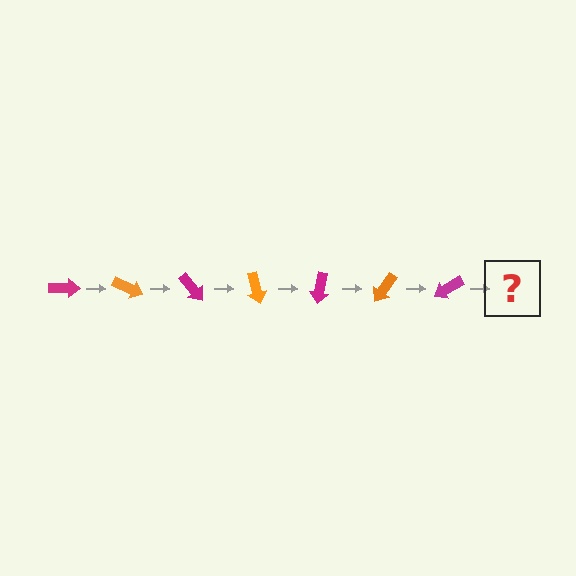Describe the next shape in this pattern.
It should be an orange arrow, rotated 175 degrees from the start.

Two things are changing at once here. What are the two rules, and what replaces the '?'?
The two rules are that it rotates 25 degrees each step and the color cycles through magenta and orange. The '?' should be an orange arrow, rotated 175 degrees from the start.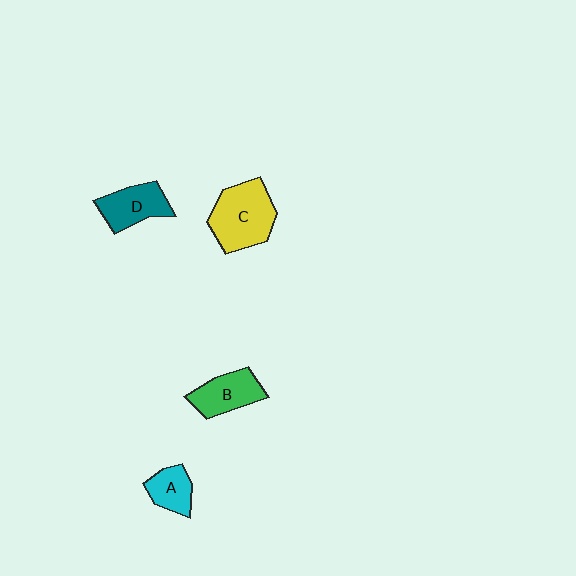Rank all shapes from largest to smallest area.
From largest to smallest: C (yellow), B (green), D (teal), A (cyan).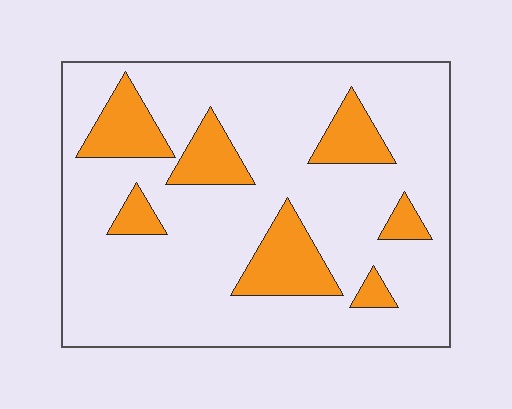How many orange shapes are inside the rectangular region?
7.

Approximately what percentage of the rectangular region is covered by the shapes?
Approximately 20%.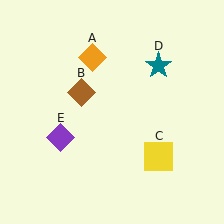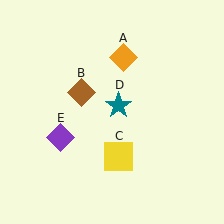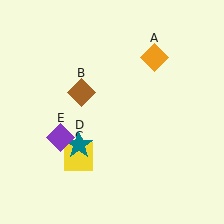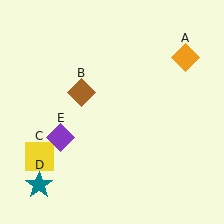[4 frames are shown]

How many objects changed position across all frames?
3 objects changed position: orange diamond (object A), yellow square (object C), teal star (object D).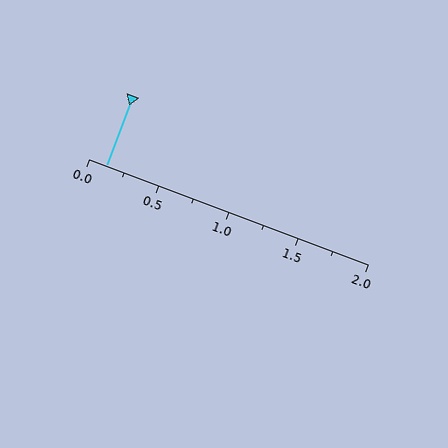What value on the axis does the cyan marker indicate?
The marker indicates approximately 0.12.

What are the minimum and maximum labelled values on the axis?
The axis runs from 0.0 to 2.0.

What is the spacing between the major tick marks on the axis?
The major ticks are spaced 0.5 apart.